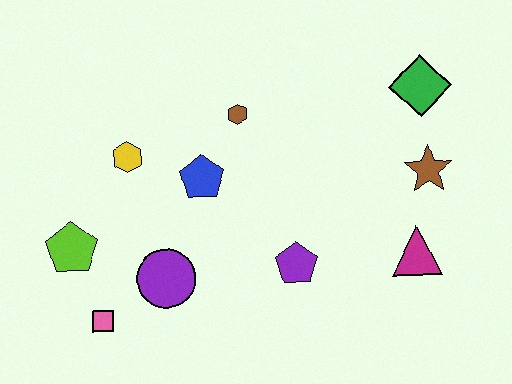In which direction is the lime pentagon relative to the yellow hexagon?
The lime pentagon is below the yellow hexagon.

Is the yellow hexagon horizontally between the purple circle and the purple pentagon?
No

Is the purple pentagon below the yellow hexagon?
Yes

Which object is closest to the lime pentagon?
The pink square is closest to the lime pentagon.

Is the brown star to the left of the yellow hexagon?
No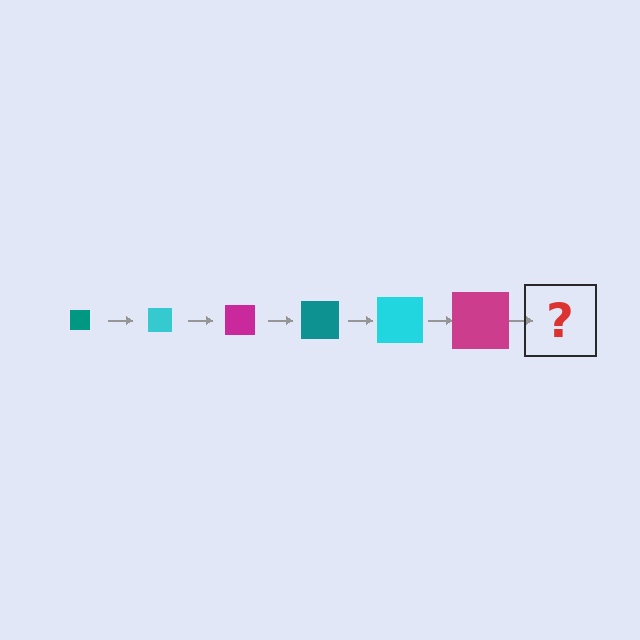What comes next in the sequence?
The next element should be a teal square, larger than the previous one.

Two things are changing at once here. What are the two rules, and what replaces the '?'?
The two rules are that the square grows larger each step and the color cycles through teal, cyan, and magenta. The '?' should be a teal square, larger than the previous one.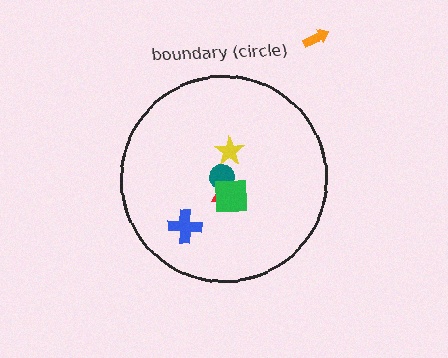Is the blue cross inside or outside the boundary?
Inside.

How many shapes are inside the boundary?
5 inside, 1 outside.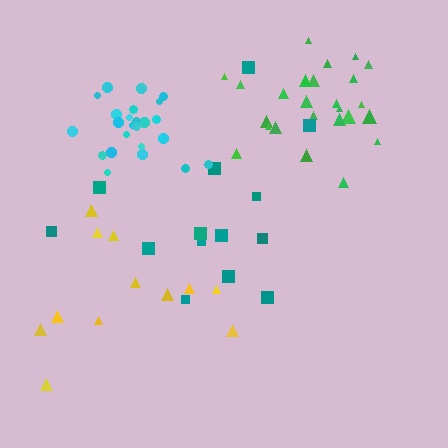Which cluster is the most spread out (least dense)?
Yellow.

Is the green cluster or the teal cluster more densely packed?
Green.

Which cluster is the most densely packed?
Cyan.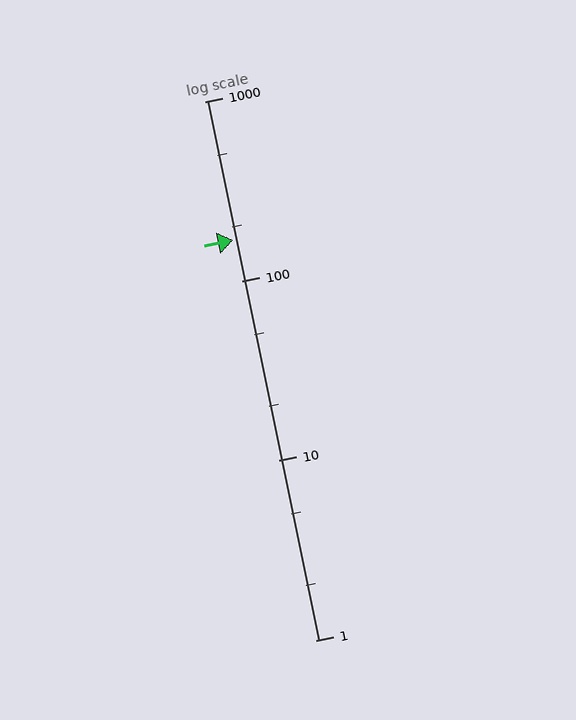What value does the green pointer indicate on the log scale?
The pointer indicates approximately 170.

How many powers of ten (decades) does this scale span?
The scale spans 3 decades, from 1 to 1000.